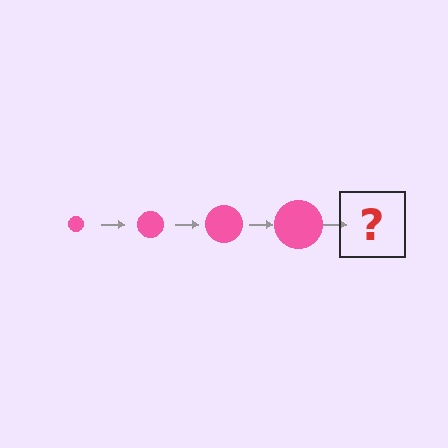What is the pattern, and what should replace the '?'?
The pattern is that the circle gets progressively larger each step. The '?' should be a pink circle, larger than the previous one.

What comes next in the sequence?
The next element should be a pink circle, larger than the previous one.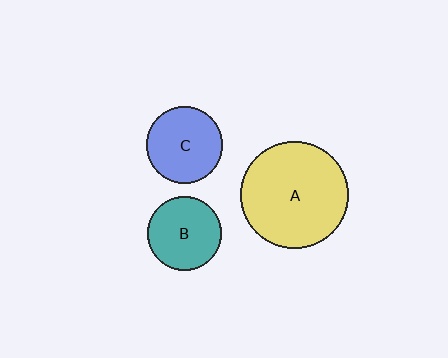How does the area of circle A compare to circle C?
Approximately 1.9 times.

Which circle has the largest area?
Circle A (yellow).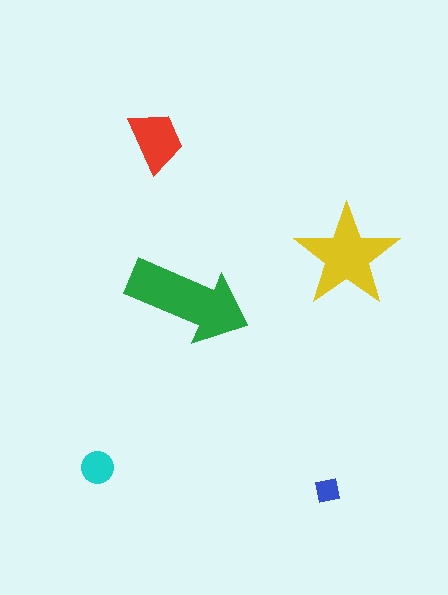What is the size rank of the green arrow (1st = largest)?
1st.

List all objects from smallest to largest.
The blue square, the cyan circle, the red trapezoid, the yellow star, the green arrow.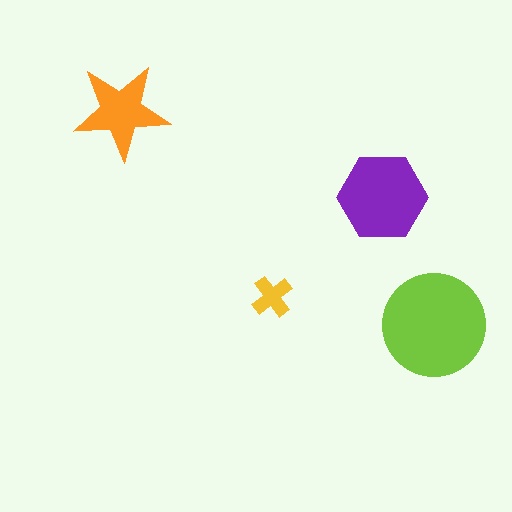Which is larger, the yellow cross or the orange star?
The orange star.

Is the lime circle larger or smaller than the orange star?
Larger.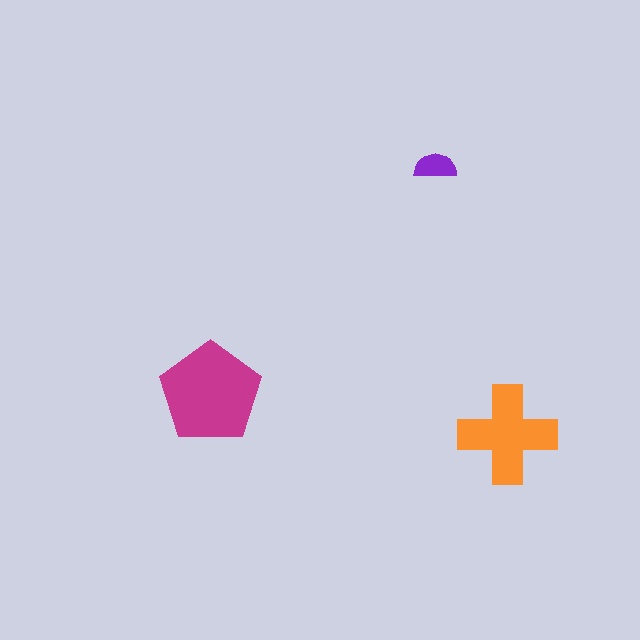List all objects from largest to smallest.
The magenta pentagon, the orange cross, the purple semicircle.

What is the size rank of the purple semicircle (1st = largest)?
3rd.